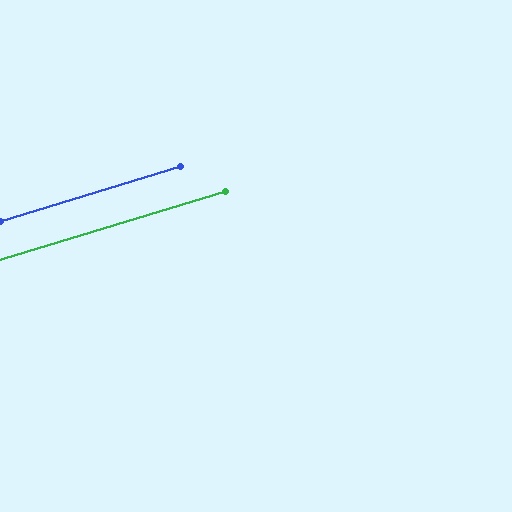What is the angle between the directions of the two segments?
Approximately 0 degrees.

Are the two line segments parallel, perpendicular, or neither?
Parallel — their directions differ by only 0.3°.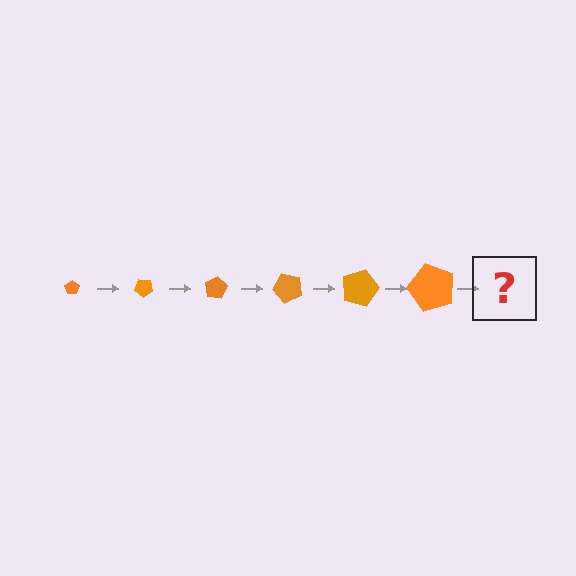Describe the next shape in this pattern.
It should be a pentagon, larger than the previous one and rotated 240 degrees from the start.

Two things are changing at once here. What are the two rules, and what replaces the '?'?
The two rules are that the pentagon grows larger each step and it rotates 40 degrees each step. The '?' should be a pentagon, larger than the previous one and rotated 240 degrees from the start.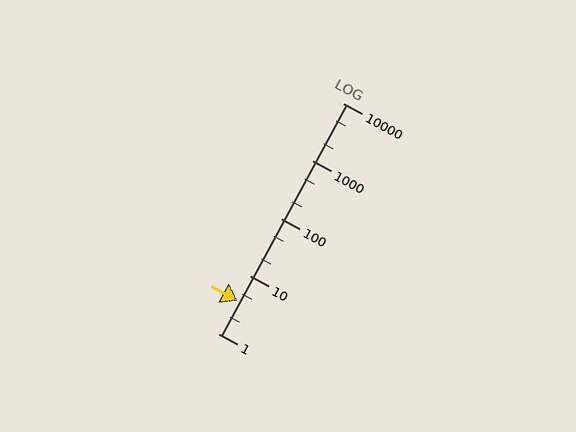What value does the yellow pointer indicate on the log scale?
The pointer indicates approximately 3.8.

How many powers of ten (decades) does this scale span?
The scale spans 4 decades, from 1 to 10000.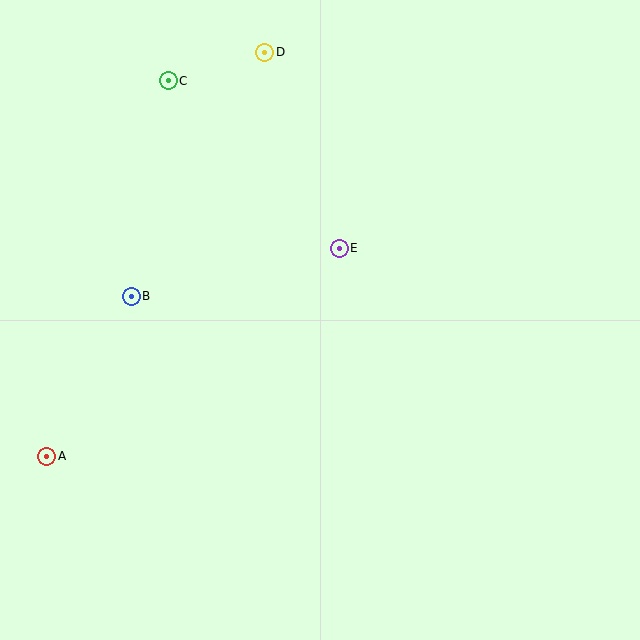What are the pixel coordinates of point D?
Point D is at (265, 52).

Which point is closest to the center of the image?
Point E at (339, 248) is closest to the center.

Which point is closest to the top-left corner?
Point C is closest to the top-left corner.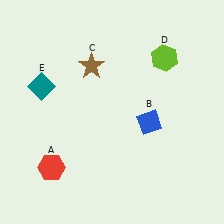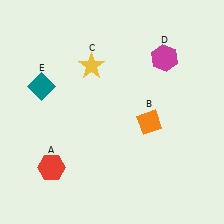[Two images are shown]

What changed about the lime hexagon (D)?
In Image 1, D is lime. In Image 2, it changed to magenta.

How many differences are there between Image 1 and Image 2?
There are 3 differences between the two images.